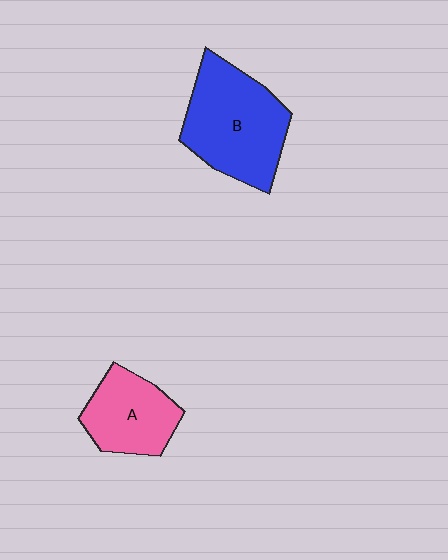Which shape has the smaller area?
Shape A (pink).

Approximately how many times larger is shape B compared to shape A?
Approximately 1.5 times.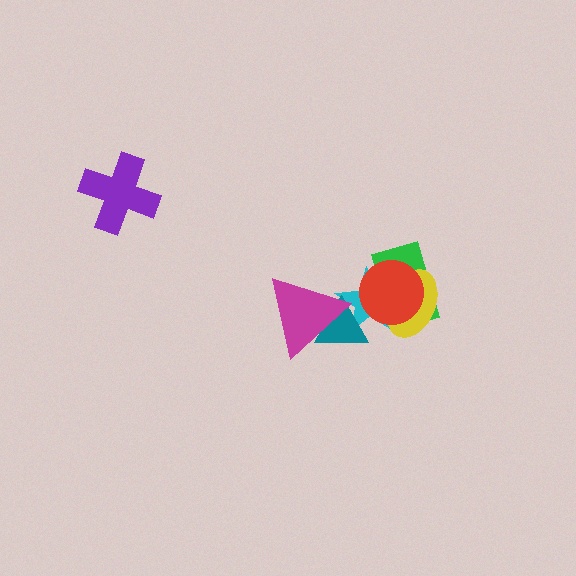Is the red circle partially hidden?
No, no other shape covers it.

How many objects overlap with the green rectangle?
3 objects overlap with the green rectangle.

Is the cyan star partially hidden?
Yes, it is partially covered by another shape.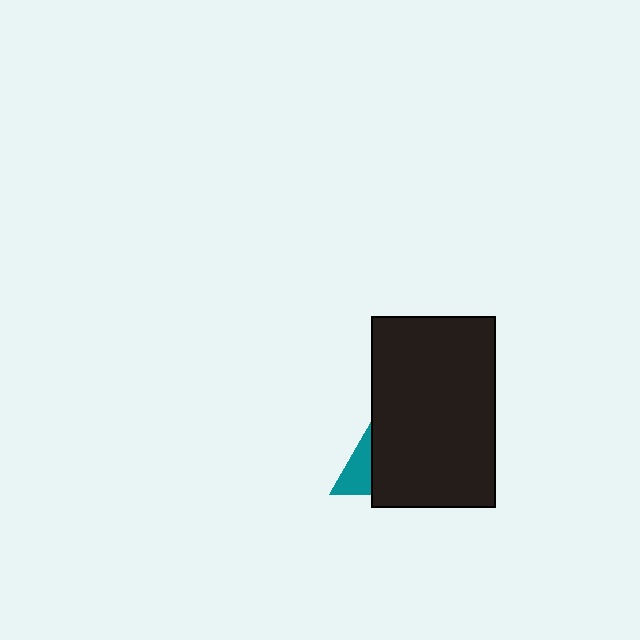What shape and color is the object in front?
The object in front is a black rectangle.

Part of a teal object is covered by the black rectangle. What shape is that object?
It is a triangle.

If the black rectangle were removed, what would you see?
You would see the complete teal triangle.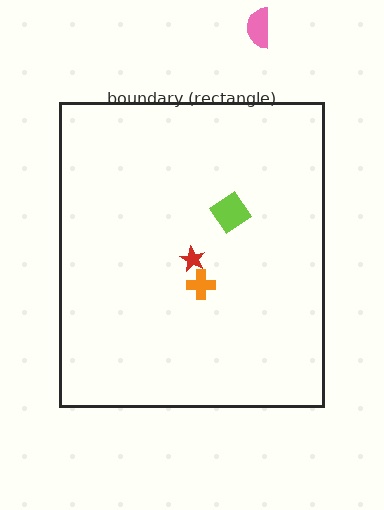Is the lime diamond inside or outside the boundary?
Inside.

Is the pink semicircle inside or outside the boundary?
Outside.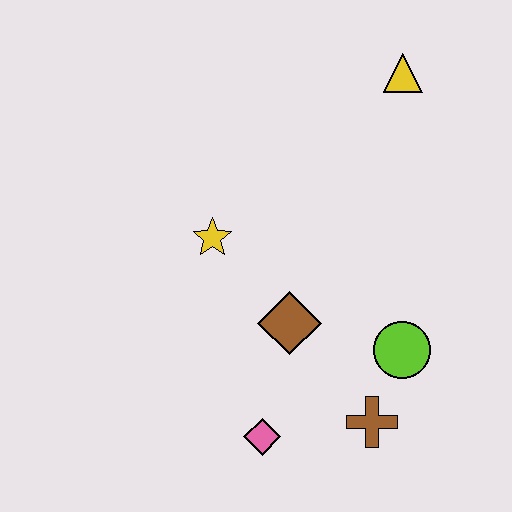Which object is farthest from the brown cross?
The yellow triangle is farthest from the brown cross.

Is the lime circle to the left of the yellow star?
No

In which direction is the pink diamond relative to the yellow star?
The pink diamond is below the yellow star.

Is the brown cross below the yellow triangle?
Yes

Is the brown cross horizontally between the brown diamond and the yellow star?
No